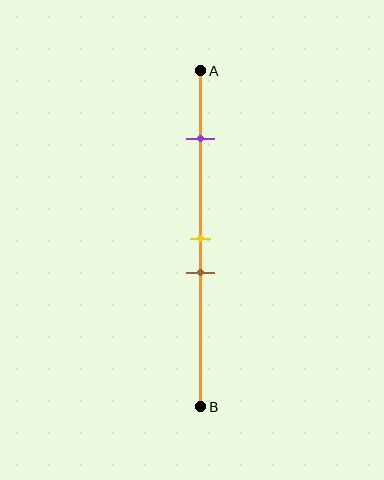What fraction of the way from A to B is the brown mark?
The brown mark is approximately 60% (0.6) of the way from A to B.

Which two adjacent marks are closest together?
The yellow and brown marks are the closest adjacent pair.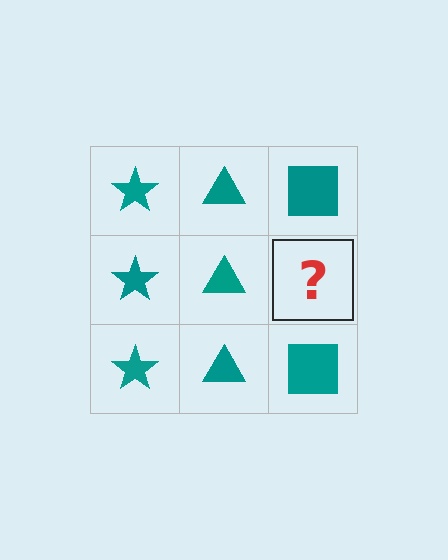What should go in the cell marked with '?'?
The missing cell should contain a teal square.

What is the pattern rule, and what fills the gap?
The rule is that each column has a consistent shape. The gap should be filled with a teal square.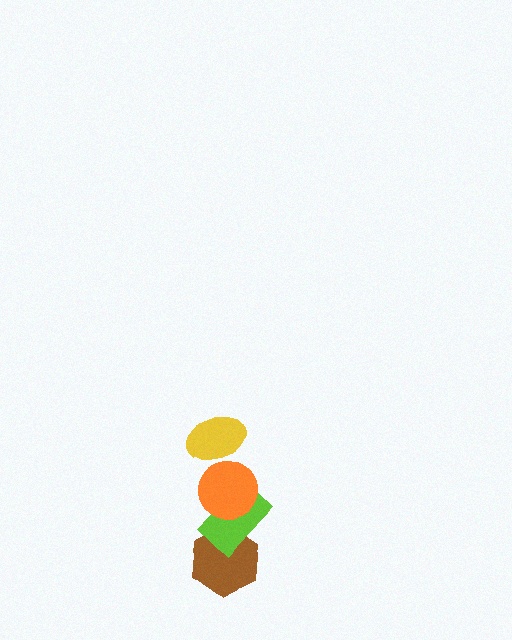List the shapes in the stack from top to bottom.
From top to bottom: the yellow ellipse, the orange circle, the lime rectangle, the brown hexagon.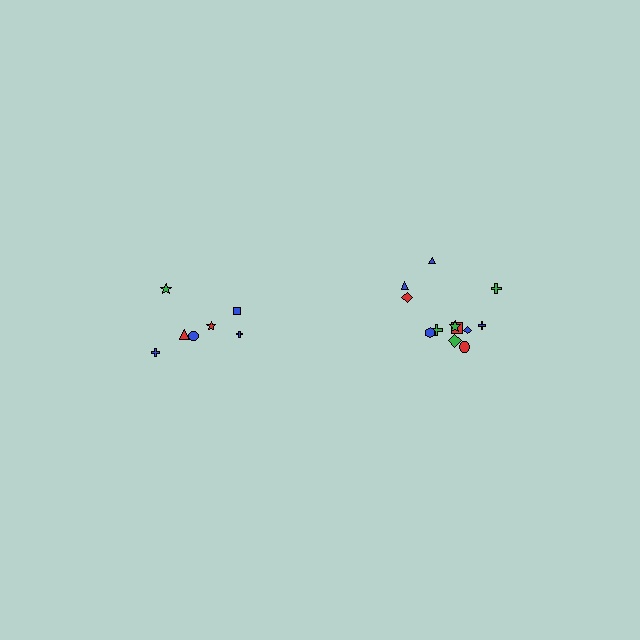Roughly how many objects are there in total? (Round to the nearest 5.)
Roughly 20 objects in total.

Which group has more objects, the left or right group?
The right group.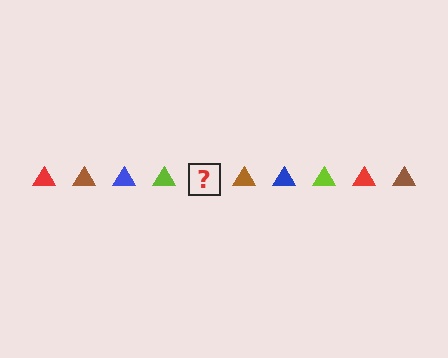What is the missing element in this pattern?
The missing element is a red triangle.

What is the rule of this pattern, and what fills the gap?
The rule is that the pattern cycles through red, brown, blue, lime triangles. The gap should be filled with a red triangle.